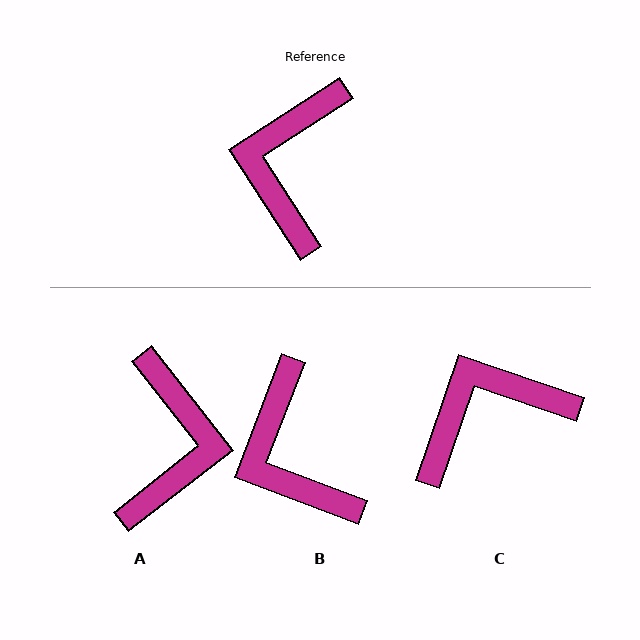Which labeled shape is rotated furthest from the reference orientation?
A, about 175 degrees away.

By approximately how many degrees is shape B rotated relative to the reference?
Approximately 36 degrees counter-clockwise.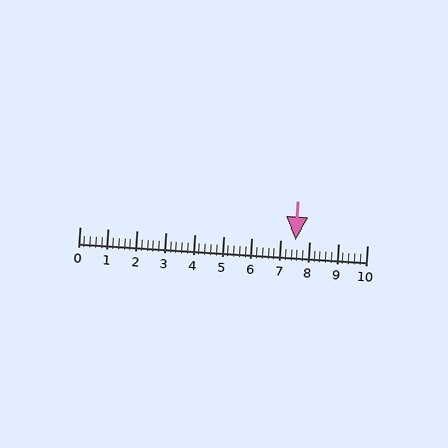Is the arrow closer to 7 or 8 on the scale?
The arrow is closer to 8.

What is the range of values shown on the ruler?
The ruler shows values from 0 to 10.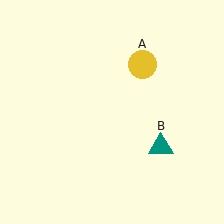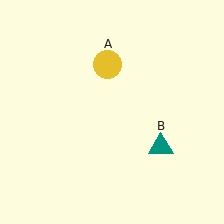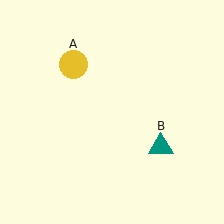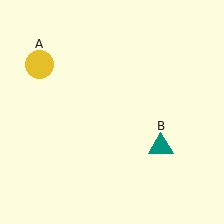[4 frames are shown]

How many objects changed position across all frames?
1 object changed position: yellow circle (object A).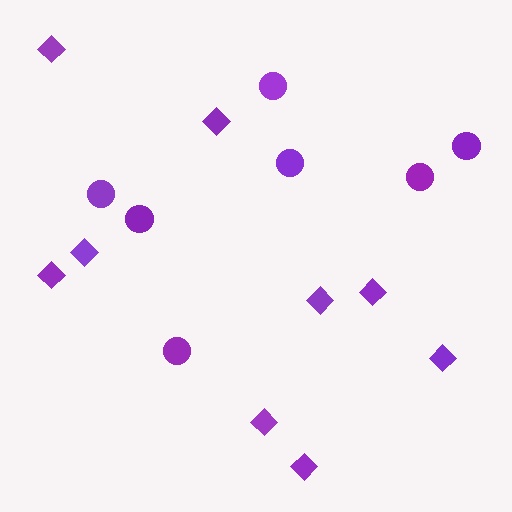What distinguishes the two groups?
There are 2 groups: one group of diamonds (9) and one group of circles (7).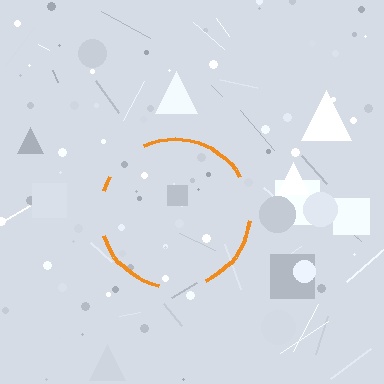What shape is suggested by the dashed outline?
The dashed outline suggests a circle.